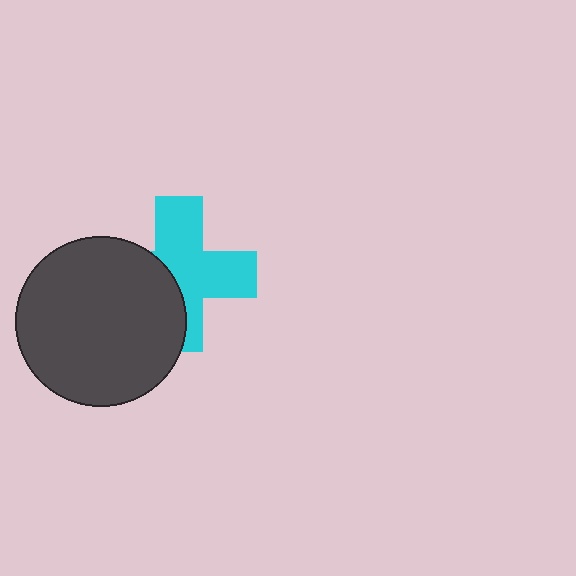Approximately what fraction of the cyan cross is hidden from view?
Roughly 39% of the cyan cross is hidden behind the dark gray circle.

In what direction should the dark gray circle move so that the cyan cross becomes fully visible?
The dark gray circle should move left. That is the shortest direction to clear the overlap and leave the cyan cross fully visible.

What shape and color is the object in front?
The object in front is a dark gray circle.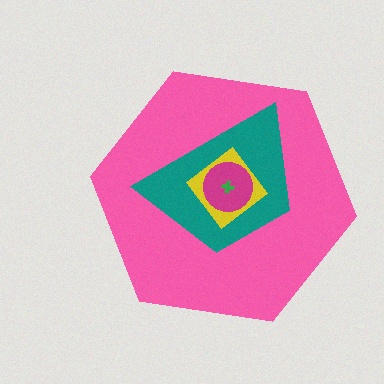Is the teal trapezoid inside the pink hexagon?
Yes.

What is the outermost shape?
The pink hexagon.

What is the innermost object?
The green cross.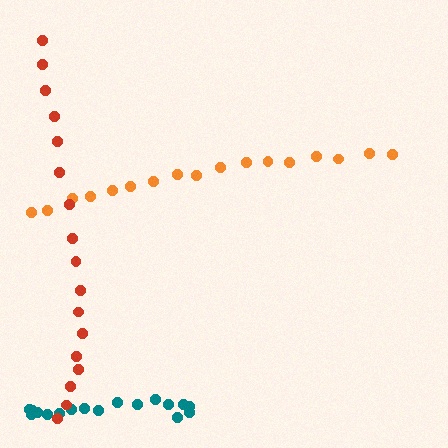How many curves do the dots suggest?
There are 3 distinct paths.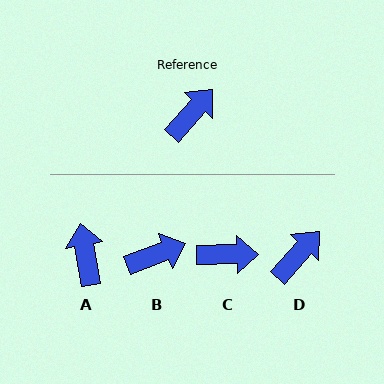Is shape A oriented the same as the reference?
No, it is off by about 52 degrees.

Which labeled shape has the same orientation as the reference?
D.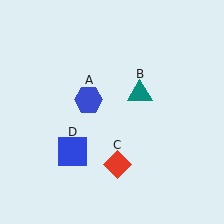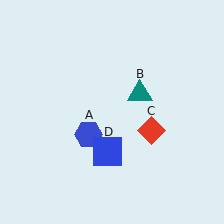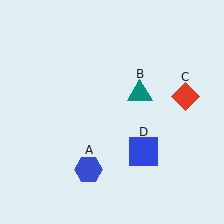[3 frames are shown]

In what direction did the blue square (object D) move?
The blue square (object D) moved right.